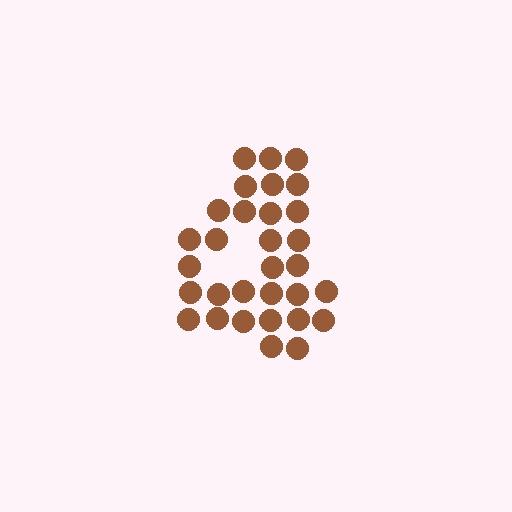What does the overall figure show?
The overall figure shows the digit 4.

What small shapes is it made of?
It is made of small circles.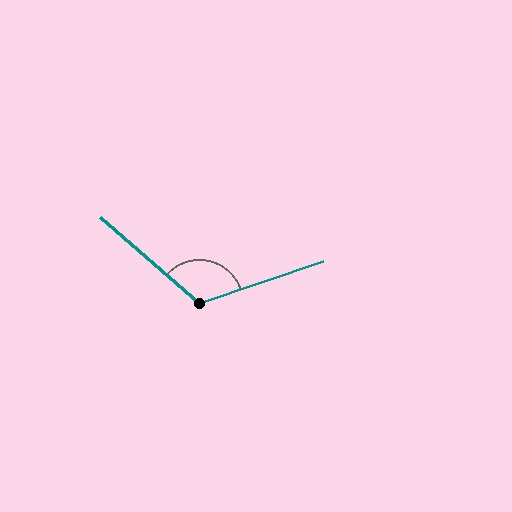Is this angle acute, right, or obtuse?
It is obtuse.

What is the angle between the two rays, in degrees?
Approximately 120 degrees.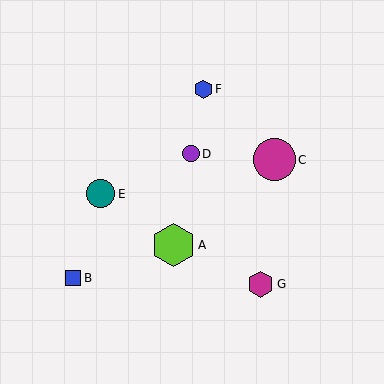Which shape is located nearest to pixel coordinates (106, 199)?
The teal circle (labeled E) at (101, 194) is nearest to that location.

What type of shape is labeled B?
Shape B is a blue square.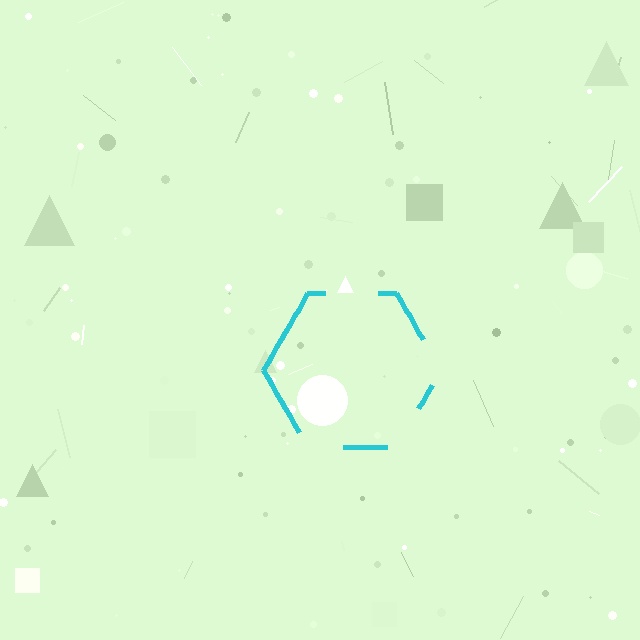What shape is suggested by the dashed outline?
The dashed outline suggests a hexagon.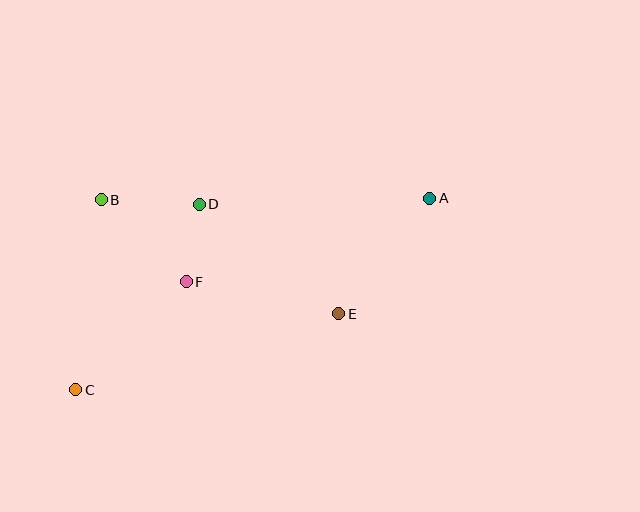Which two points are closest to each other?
Points D and F are closest to each other.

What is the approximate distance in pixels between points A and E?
The distance between A and E is approximately 147 pixels.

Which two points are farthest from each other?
Points A and C are farthest from each other.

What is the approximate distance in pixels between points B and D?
The distance between B and D is approximately 98 pixels.